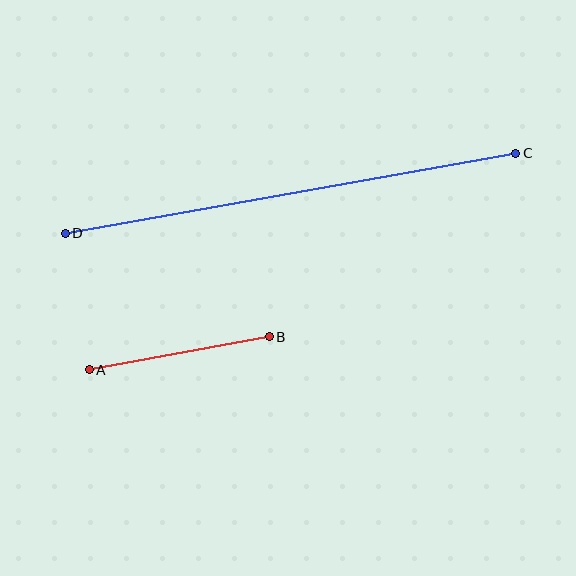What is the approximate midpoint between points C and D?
The midpoint is at approximately (291, 193) pixels.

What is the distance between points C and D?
The distance is approximately 457 pixels.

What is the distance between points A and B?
The distance is approximately 183 pixels.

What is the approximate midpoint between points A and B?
The midpoint is at approximately (179, 353) pixels.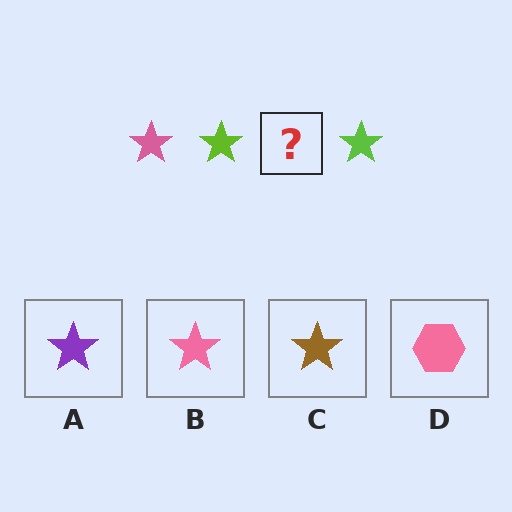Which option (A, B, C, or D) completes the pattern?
B.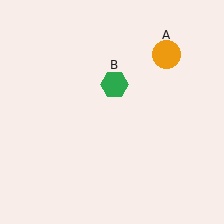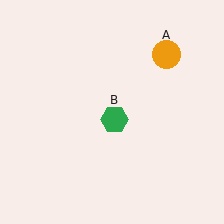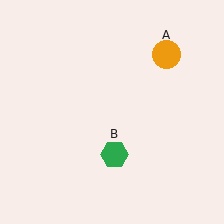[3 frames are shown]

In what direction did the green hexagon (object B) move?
The green hexagon (object B) moved down.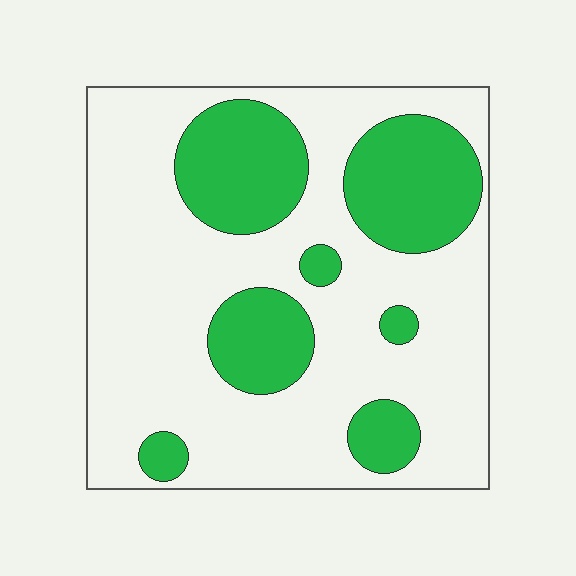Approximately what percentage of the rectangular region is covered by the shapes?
Approximately 30%.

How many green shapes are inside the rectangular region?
7.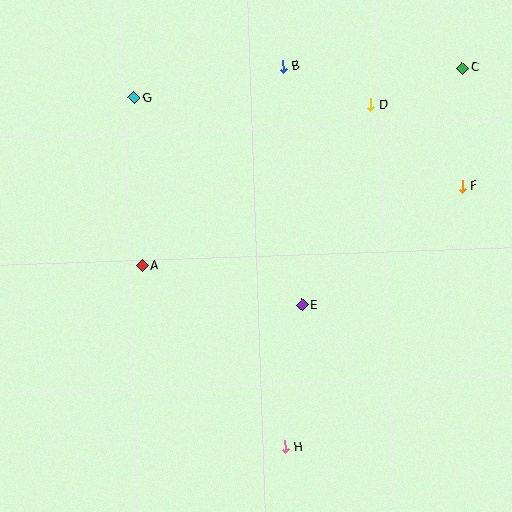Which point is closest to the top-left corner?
Point G is closest to the top-left corner.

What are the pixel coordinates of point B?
Point B is at (283, 66).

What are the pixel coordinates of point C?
Point C is at (463, 68).